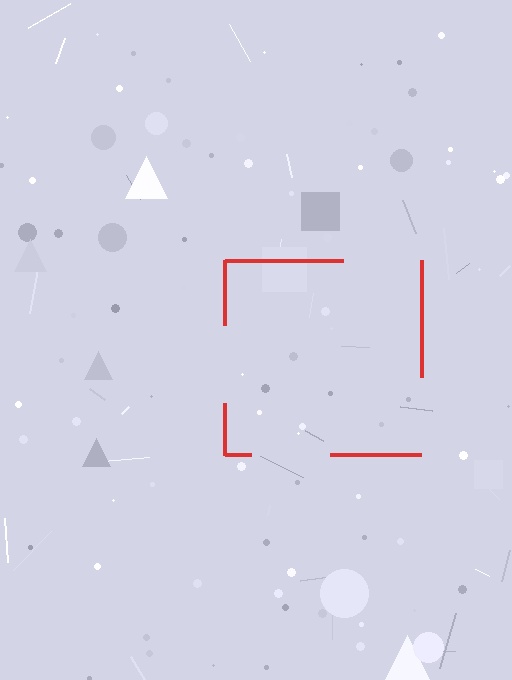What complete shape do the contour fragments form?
The contour fragments form a square.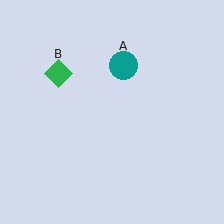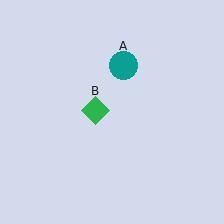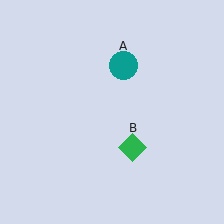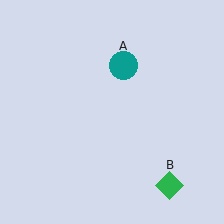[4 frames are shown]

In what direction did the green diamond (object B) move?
The green diamond (object B) moved down and to the right.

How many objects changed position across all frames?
1 object changed position: green diamond (object B).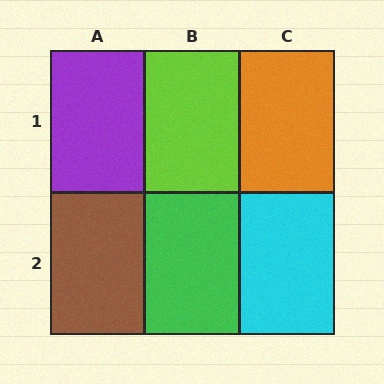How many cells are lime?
1 cell is lime.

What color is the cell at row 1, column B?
Lime.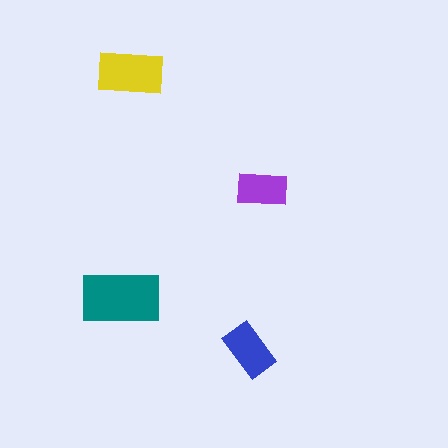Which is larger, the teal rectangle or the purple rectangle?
The teal one.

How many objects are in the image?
There are 4 objects in the image.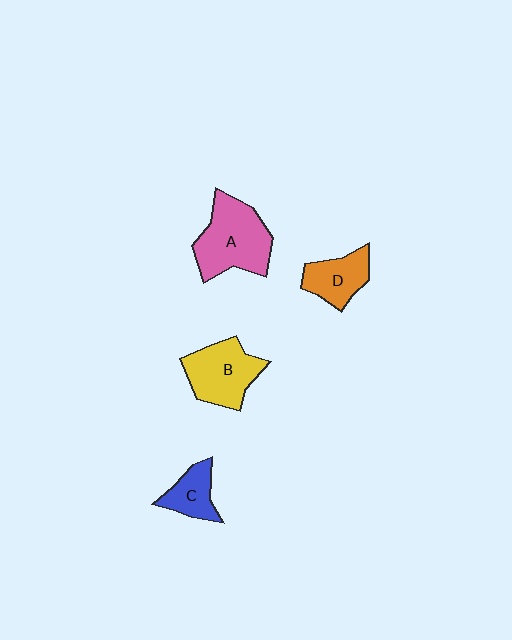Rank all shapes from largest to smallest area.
From largest to smallest: A (pink), B (yellow), D (orange), C (blue).